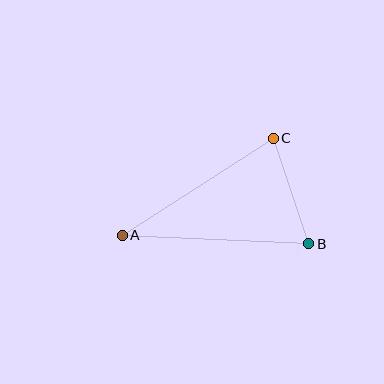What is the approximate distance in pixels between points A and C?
The distance between A and C is approximately 180 pixels.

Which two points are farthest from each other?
Points A and B are farthest from each other.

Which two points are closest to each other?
Points B and C are closest to each other.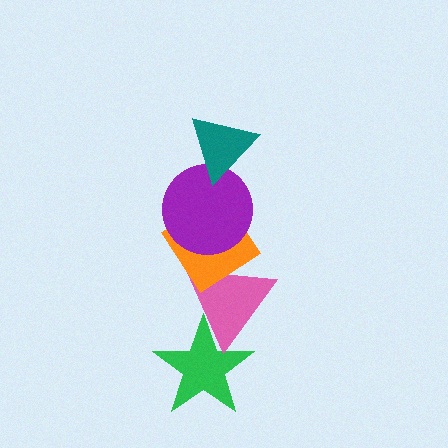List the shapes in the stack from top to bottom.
From top to bottom: the teal triangle, the purple circle, the orange diamond, the pink triangle, the green star.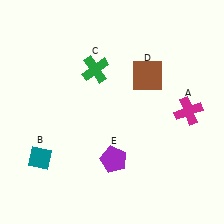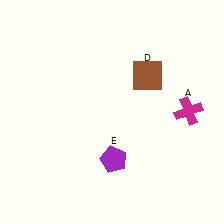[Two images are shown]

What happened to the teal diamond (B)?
The teal diamond (B) was removed in Image 2. It was in the bottom-left area of Image 1.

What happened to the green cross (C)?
The green cross (C) was removed in Image 2. It was in the top-left area of Image 1.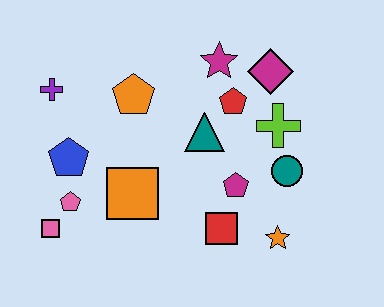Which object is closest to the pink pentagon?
The pink square is closest to the pink pentagon.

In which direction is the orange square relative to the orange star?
The orange square is to the left of the orange star.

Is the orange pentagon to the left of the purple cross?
No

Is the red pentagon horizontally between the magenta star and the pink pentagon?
No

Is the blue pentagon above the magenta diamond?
No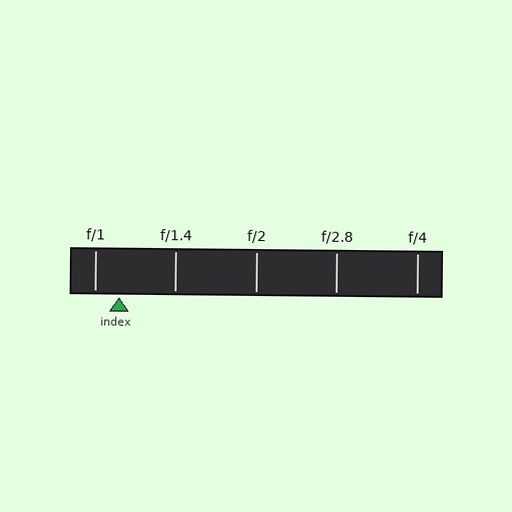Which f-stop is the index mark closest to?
The index mark is closest to f/1.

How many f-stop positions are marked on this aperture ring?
There are 5 f-stop positions marked.